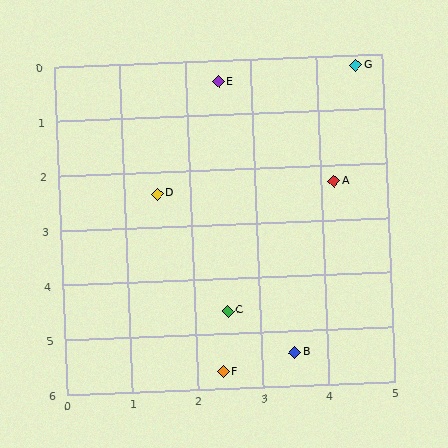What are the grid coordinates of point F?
Point F is at approximately (2.4, 5.7).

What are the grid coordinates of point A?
Point A is at approximately (4.2, 2.3).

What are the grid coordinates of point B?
Point B is at approximately (3.5, 5.4).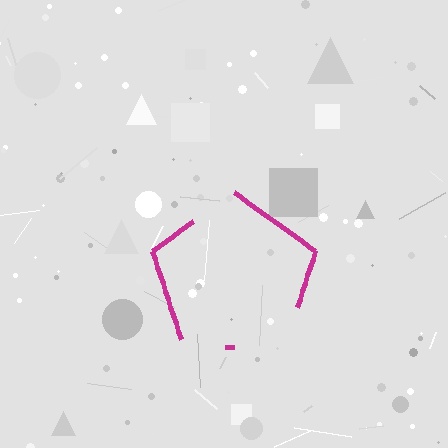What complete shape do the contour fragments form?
The contour fragments form a pentagon.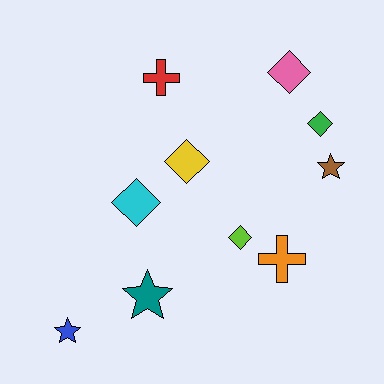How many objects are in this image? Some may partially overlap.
There are 10 objects.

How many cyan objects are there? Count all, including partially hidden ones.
There is 1 cyan object.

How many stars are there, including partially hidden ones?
There are 3 stars.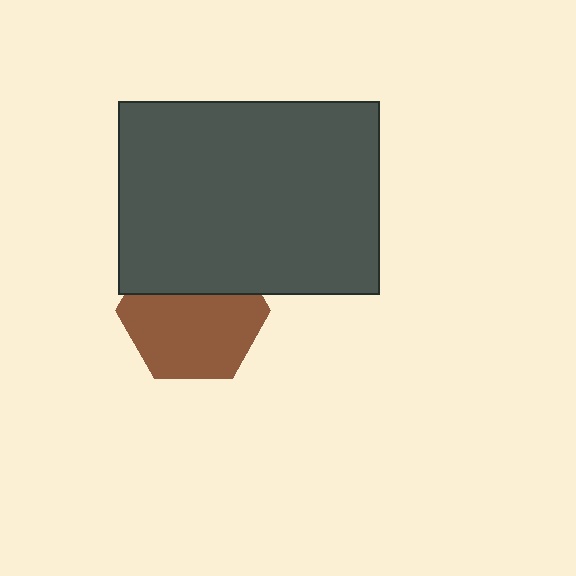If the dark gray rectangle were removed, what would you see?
You would see the complete brown hexagon.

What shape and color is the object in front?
The object in front is a dark gray rectangle.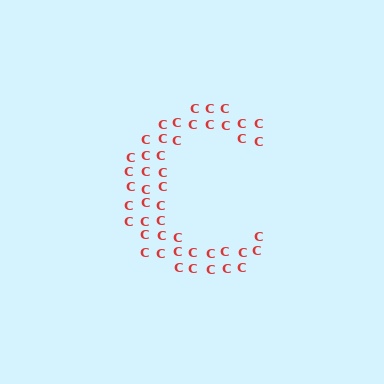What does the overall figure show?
The overall figure shows the letter C.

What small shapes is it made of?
It is made of small letter C's.